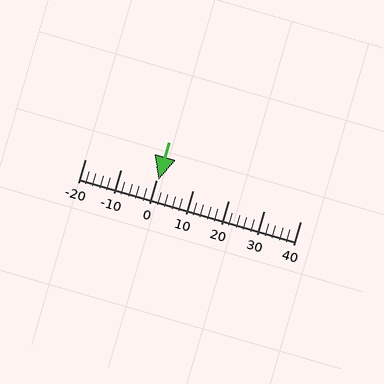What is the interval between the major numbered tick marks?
The major tick marks are spaced 10 units apart.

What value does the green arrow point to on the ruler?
The green arrow points to approximately 0.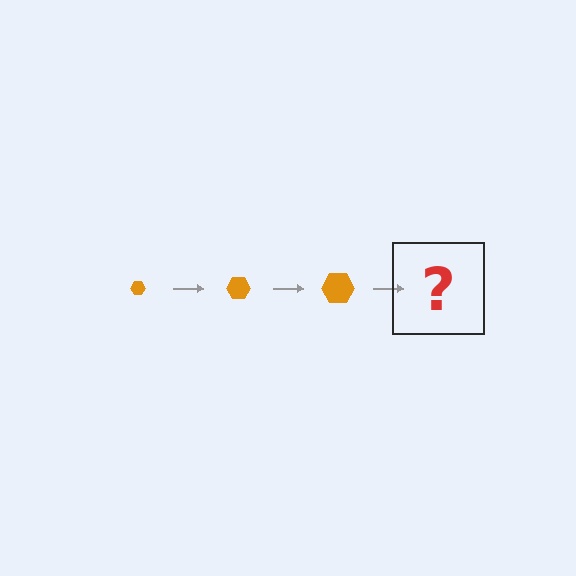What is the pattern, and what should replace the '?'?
The pattern is that the hexagon gets progressively larger each step. The '?' should be an orange hexagon, larger than the previous one.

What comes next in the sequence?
The next element should be an orange hexagon, larger than the previous one.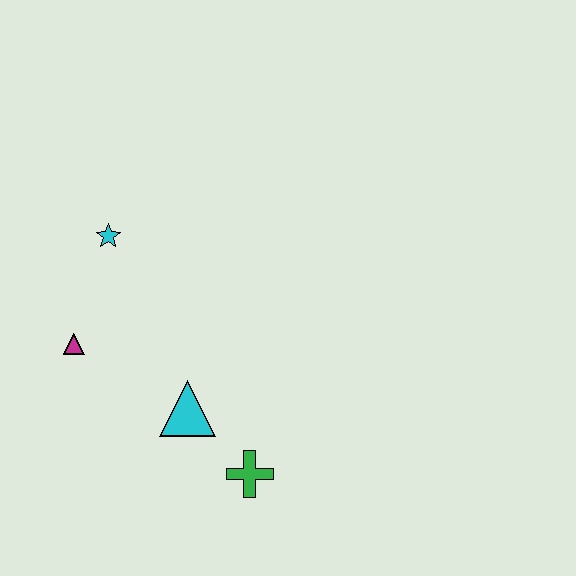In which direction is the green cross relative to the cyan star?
The green cross is below the cyan star.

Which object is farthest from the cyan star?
The green cross is farthest from the cyan star.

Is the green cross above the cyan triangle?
No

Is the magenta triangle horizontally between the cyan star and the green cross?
No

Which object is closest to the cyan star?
The magenta triangle is closest to the cyan star.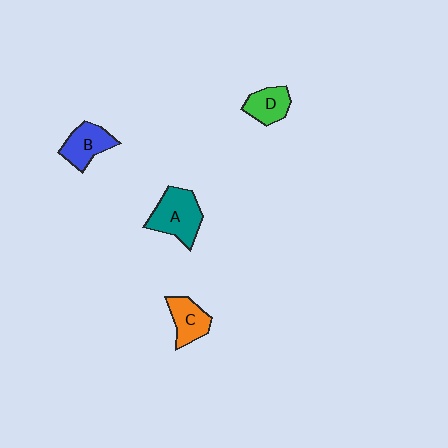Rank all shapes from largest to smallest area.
From largest to smallest: A (teal), B (blue), C (orange), D (green).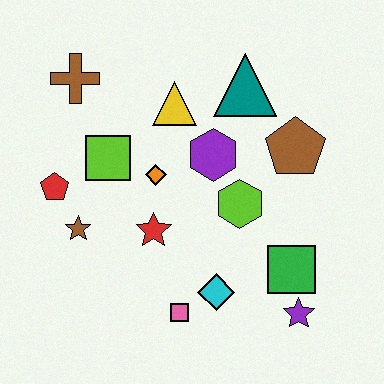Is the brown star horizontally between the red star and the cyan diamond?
No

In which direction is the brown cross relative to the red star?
The brown cross is above the red star.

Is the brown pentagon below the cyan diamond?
No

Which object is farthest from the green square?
The brown cross is farthest from the green square.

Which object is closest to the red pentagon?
The brown star is closest to the red pentagon.